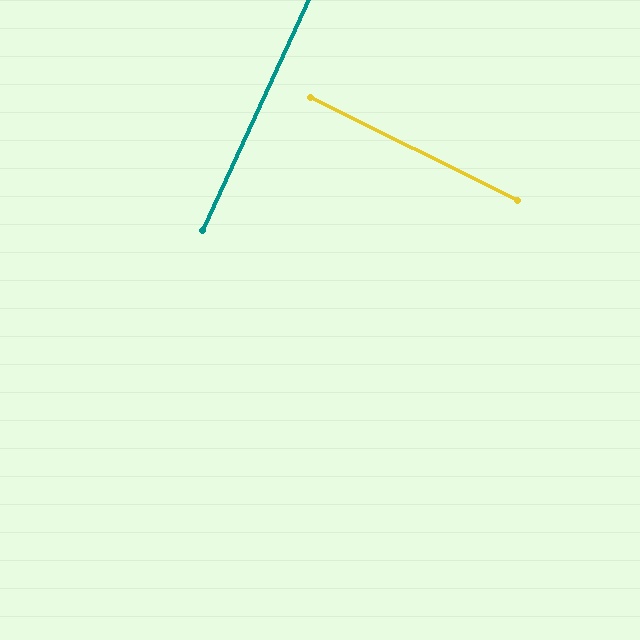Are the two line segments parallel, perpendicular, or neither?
Perpendicular — they meet at approximately 88°.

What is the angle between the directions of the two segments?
Approximately 88 degrees.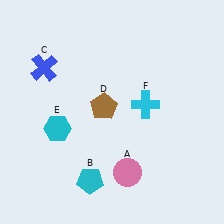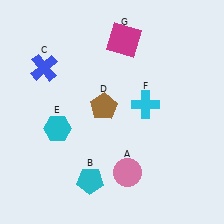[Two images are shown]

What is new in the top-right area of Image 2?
A magenta square (G) was added in the top-right area of Image 2.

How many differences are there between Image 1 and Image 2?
There is 1 difference between the two images.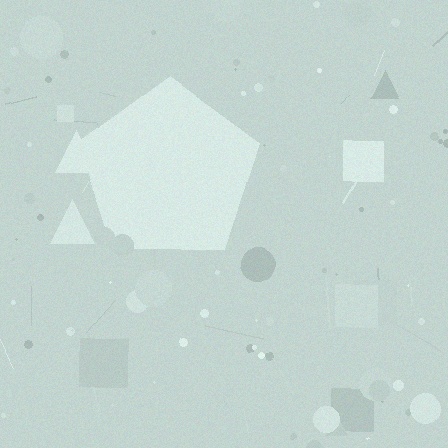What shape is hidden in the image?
A pentagon is hidden in the image.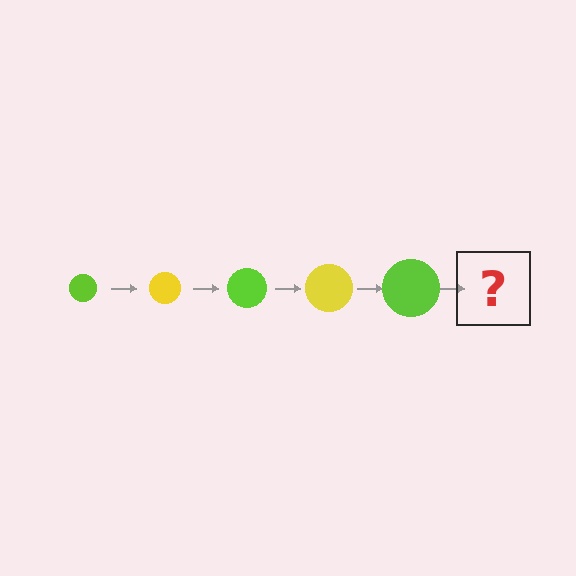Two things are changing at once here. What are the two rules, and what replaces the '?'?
The two rules are that the circle grows larger each step and the color cycles through lime and yellow. The '?' should be a yellow circle, larger than the previous one.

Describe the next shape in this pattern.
It should be a yellow circle, larger than the previous one.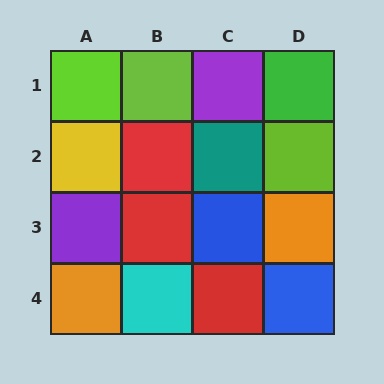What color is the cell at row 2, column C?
Teal.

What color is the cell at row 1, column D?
Green.